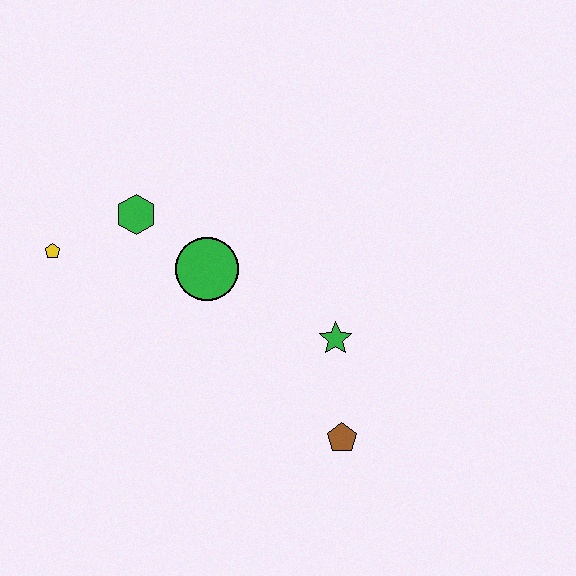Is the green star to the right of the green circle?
Yes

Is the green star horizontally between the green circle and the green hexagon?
No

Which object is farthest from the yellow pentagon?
The brown pentagon is farthest from the yellow pentagon.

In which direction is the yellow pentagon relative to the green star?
The yellow pentagon is to the left of the green star.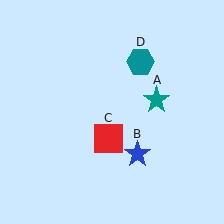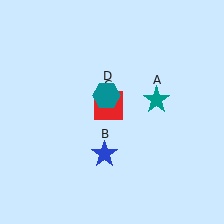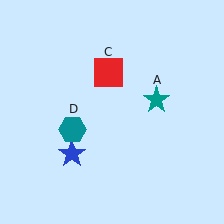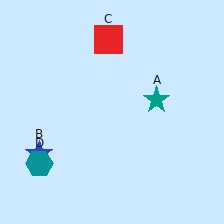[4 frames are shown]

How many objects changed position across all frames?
3 objects changed position: blue star (object B), red square (object C), teal hexagon (object D).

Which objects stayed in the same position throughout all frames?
Teal star (object A) remained stationary.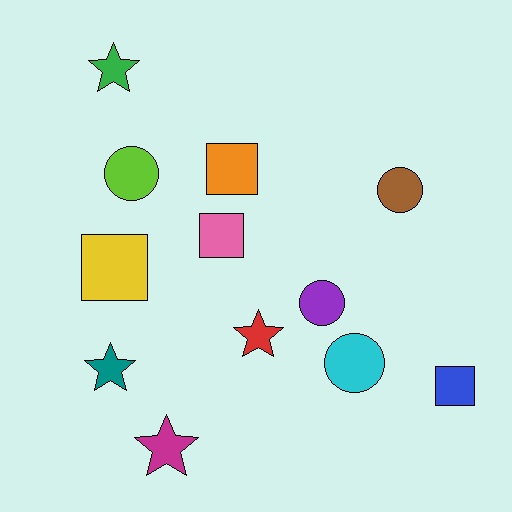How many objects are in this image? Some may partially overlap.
There are 12 objects.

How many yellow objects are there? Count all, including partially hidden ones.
There is 1 yellow object.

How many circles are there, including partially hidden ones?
There are 4 circles.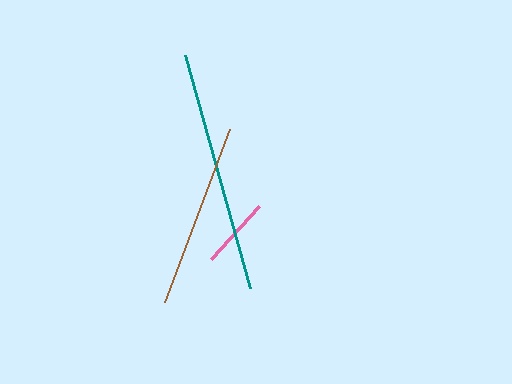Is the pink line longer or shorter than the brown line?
The brown line is longer than the pink line.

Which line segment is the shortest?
The pink line is the shortest at approximately 72 pixels.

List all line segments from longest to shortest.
From longest to shortest: teal, brown, pink.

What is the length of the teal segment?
The teal segment is approximately 242 pixels long.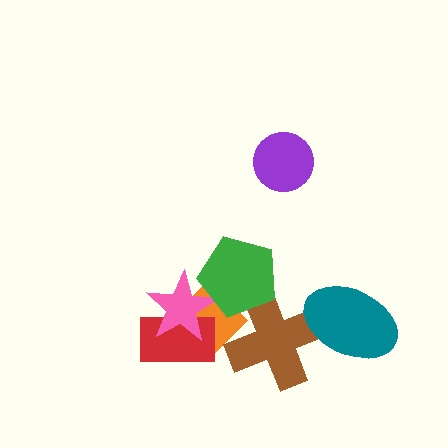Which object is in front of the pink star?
The green pentagon is in front of the pink star.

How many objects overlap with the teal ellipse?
1 object overlaps with the teal ellipse.